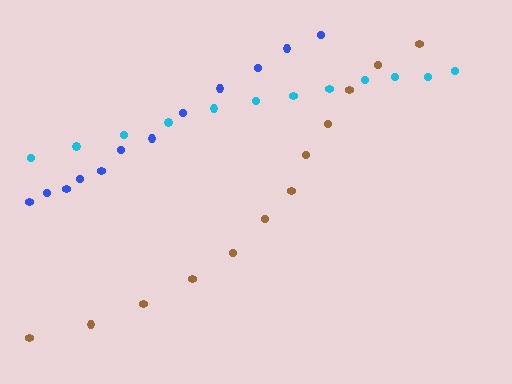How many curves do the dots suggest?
There are 3 distinct paths.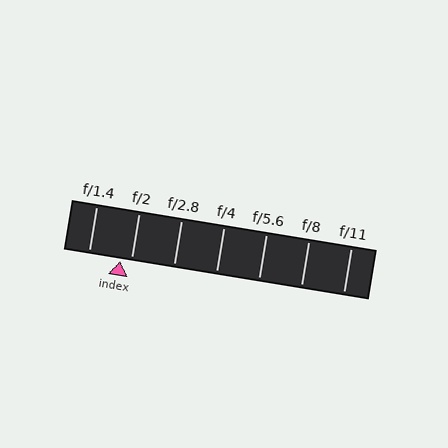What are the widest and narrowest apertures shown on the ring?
The widest aperture shown is f/1.4 and the narrowest is f/11.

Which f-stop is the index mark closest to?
The index mark is closest to f/2.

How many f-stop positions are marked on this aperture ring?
There are 7 f-stop positions marked.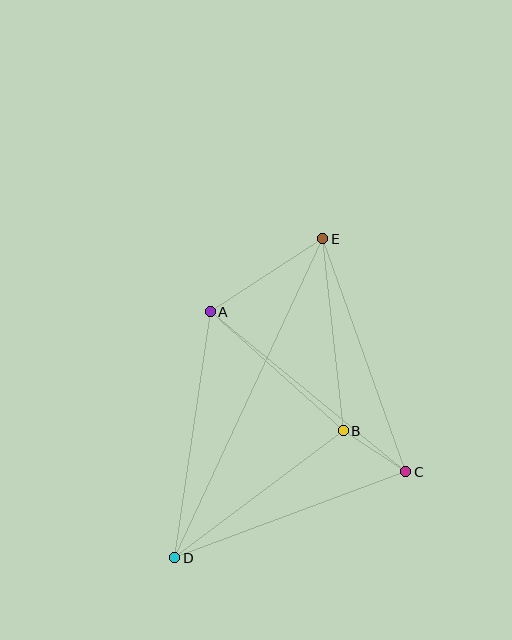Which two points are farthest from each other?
Points D and E are farthest from each other.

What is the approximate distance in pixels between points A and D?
The distance between A and D is approximately 249 pixels.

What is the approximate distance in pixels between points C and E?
The distance between C and E is approximately 247 pixels.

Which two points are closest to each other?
Points B and C are closest to each other.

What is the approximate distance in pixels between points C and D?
The distance between C and D is approximately 246 pixels.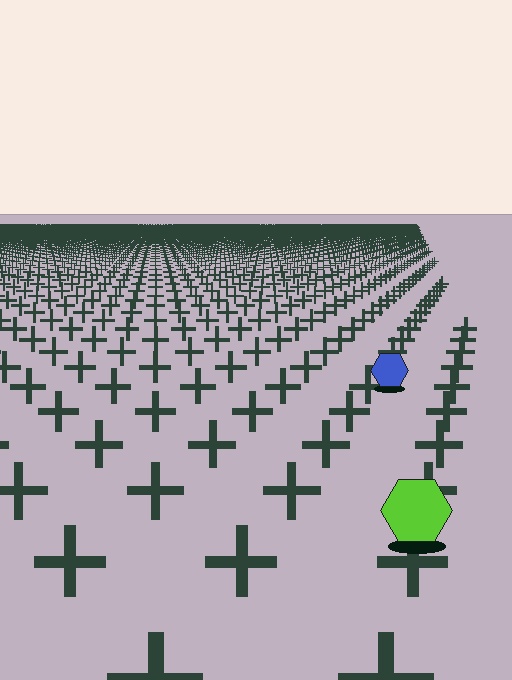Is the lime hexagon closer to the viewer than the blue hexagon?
Yes. The lime hexagon is closer — you can tell from the texture gradient: the ground texture is coarser near it.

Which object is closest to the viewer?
The lime hexagon is closest. The texture marks near it are larger and more spread out.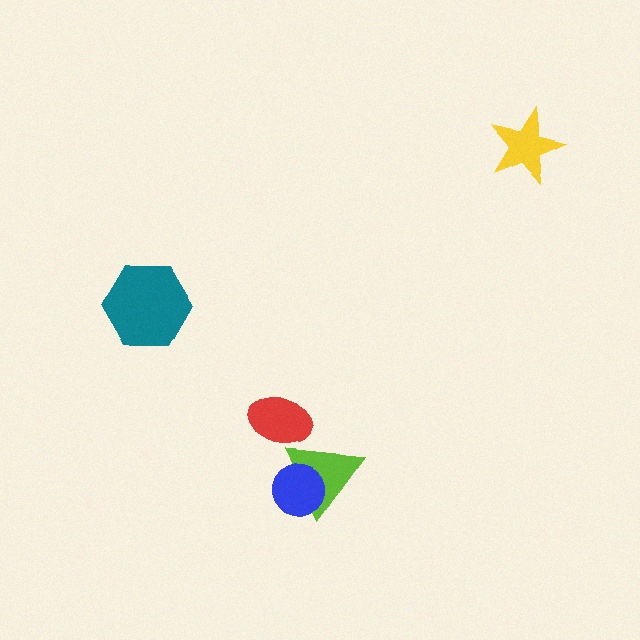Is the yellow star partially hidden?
No, no other shape covers it.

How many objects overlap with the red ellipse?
1 object overlaps with the red ellipse.